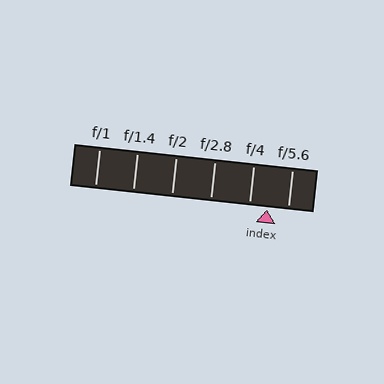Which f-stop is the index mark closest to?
The index mark is closest to f/4.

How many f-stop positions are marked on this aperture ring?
There are 6 f-stop positions marked.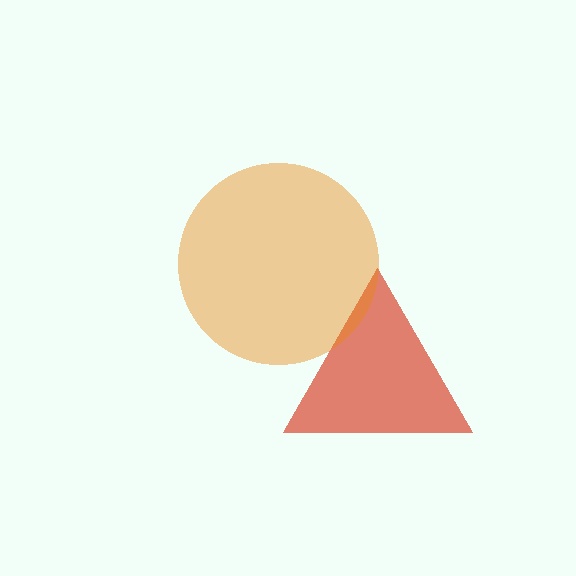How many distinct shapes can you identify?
There are 2 distinct shapes: a red triangle, an orange circle.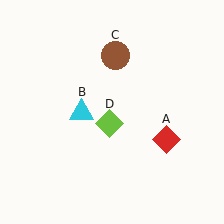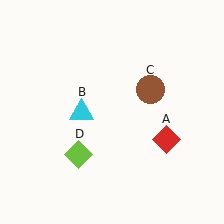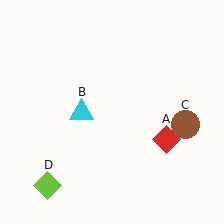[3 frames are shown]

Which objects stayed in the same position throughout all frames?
Red diamond (object A) and cyan triangle (object B) remained stationary.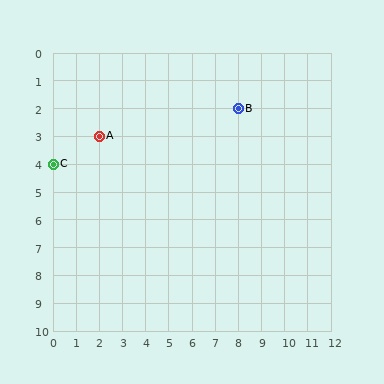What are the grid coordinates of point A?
Point A is at grid coordinates (2, 3).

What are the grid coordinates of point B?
Point B is at grid coordinates (8, 2).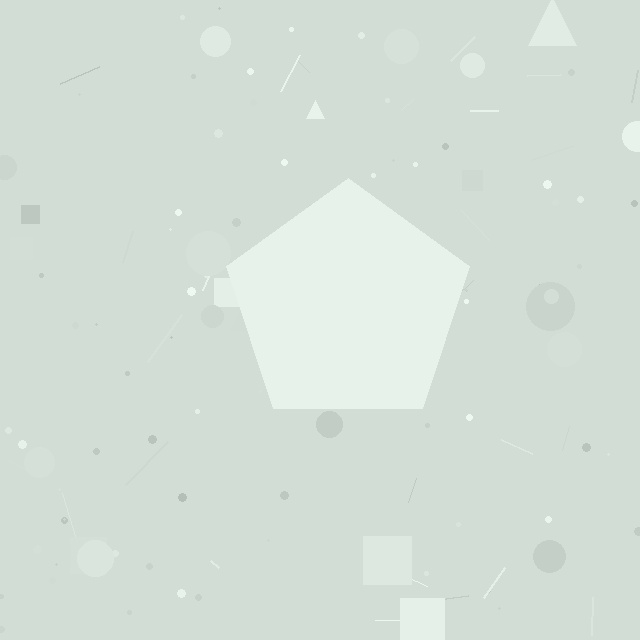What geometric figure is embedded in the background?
A pentagon is embedded in the background.